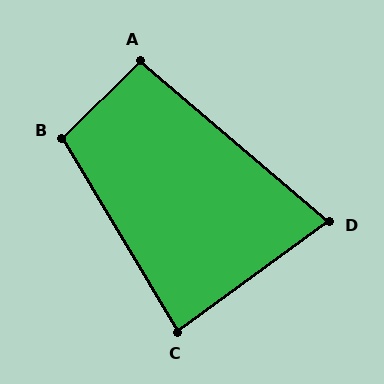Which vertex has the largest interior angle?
B, at approximately 104 degrees.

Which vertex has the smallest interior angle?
D, at approximately 76 degrees.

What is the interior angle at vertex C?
Approximately 85 degrees (approximately right).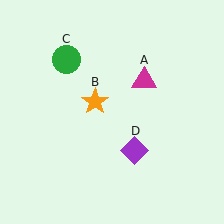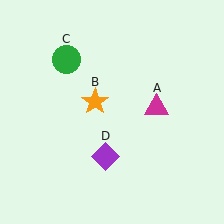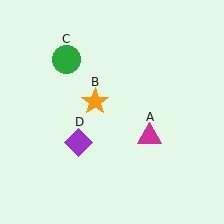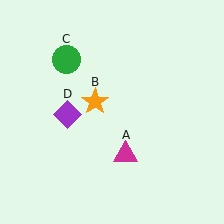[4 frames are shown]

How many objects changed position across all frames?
2 objects changed position: magenta triangle (object A), purple diamond (object D).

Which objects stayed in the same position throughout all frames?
Orange star (object B) and green circle (object C) remained stationary.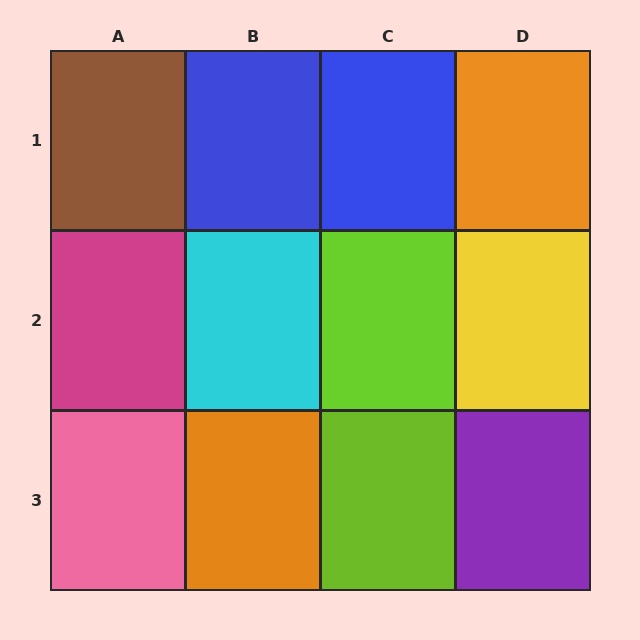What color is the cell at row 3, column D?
Purple.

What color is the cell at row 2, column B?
Cyan.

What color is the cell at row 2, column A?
Magenta.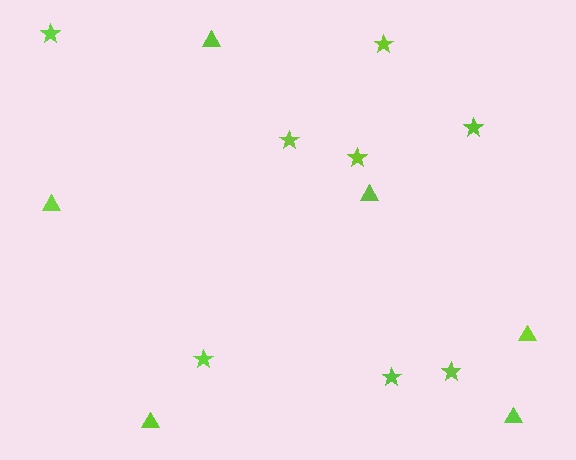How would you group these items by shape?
There are 2 groups: one group of triangles (6) and one group of stars (8).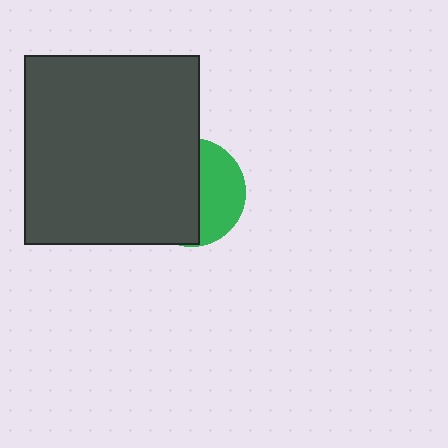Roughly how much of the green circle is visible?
A small part of it is visible (roughly 41%).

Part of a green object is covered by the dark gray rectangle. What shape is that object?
It is a circle.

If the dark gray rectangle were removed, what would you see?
You would see the complete green circle.